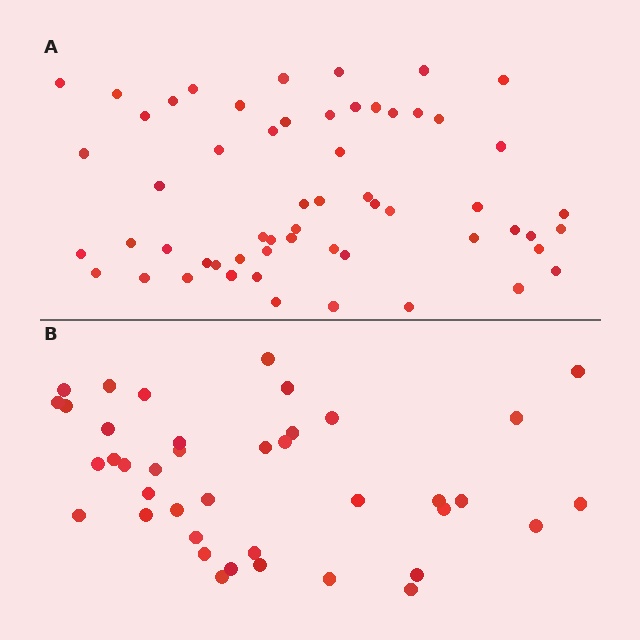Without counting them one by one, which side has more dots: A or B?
Region A (the top region) has more dots.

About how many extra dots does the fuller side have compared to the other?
Region A has approximately 20 more dots than region B.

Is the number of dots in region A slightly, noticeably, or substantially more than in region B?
Region A has substantially more. The ratio is roughly 1.4 to 1.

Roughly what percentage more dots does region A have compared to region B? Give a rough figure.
About 45% more.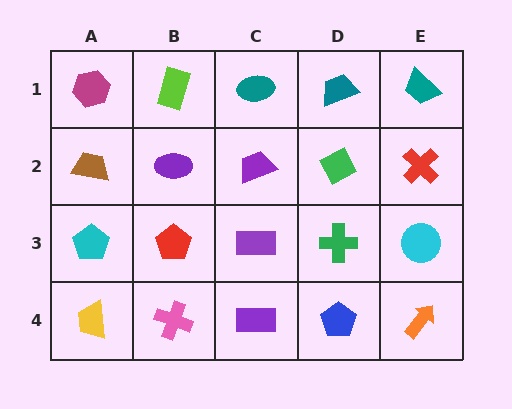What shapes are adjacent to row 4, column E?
A cyan circle (row 3, column E), a blue pentagon (row 4, column D).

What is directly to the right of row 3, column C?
A green cross.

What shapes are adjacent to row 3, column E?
A red cross (row 2, column E), an orange arrow (row 4, column E), a green cross (row 3, column D).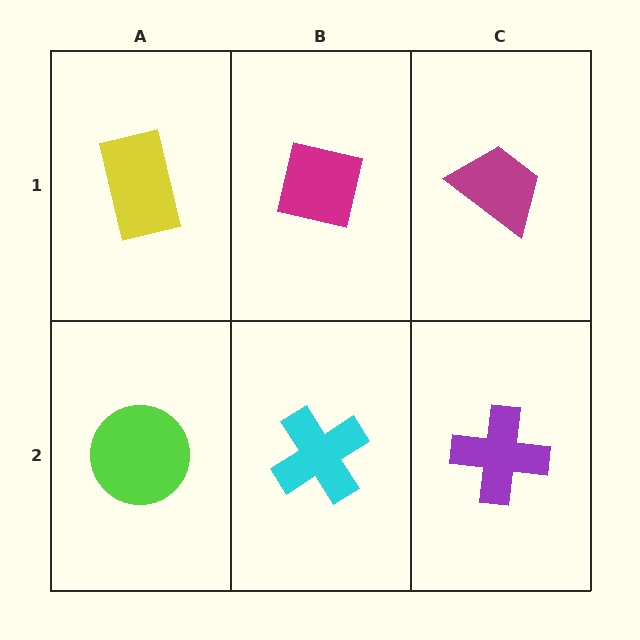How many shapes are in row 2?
3 shapes.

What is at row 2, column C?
A purple cross.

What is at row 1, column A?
A yellow rectangle.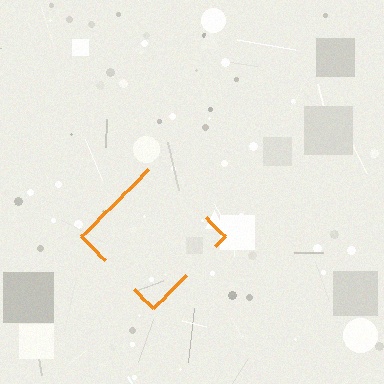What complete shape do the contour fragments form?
The contour fragments form a diamond.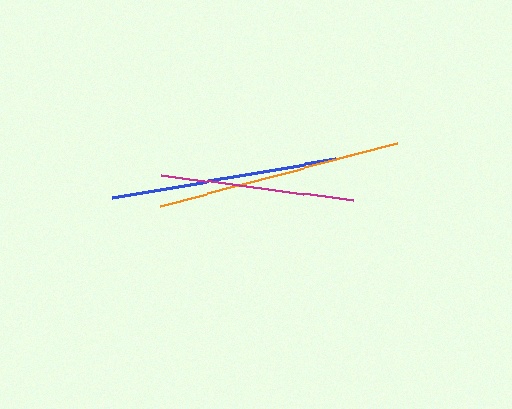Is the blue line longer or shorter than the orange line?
The orange line is longer than the blue line.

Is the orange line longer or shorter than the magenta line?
The orange line is longer than the magenta line.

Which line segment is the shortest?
The magenta line is the shortest at approximately 194 pixels.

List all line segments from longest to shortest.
From longest to shortest: orange, blue, magenta.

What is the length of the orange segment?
The orange segment is approximately 245 pixels long.